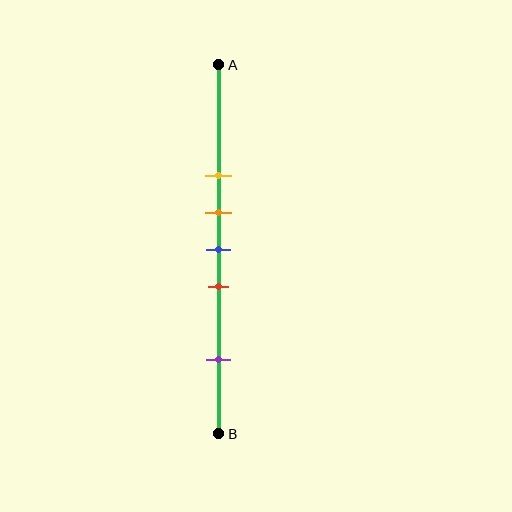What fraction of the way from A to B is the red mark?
The red mark is approximately 60% (0.6) of the way from A to B.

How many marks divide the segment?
There are 5 marks dividing the segment.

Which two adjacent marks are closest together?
The orange and blue marks are the closest adjacent pair.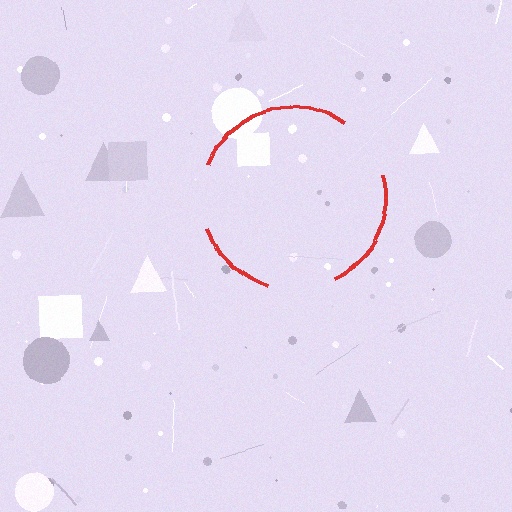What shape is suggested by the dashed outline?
The dashed outline suggests a circle.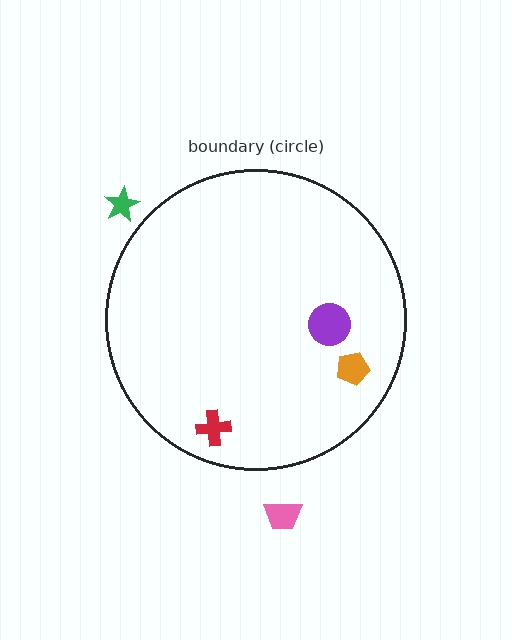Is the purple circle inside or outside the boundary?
Inside.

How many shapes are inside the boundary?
3 inside, 2 outside.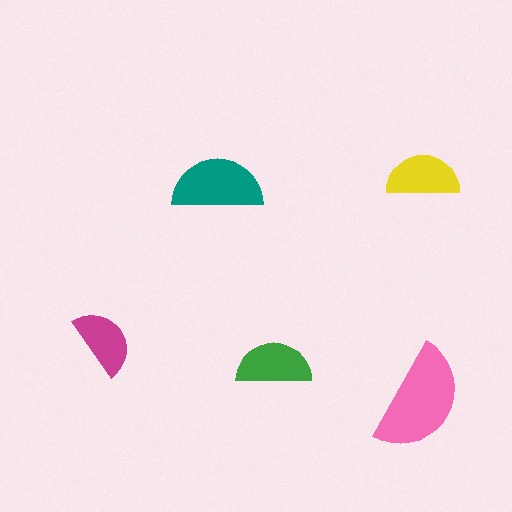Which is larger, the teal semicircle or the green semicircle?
The teal one.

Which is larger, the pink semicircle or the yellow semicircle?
The pink one.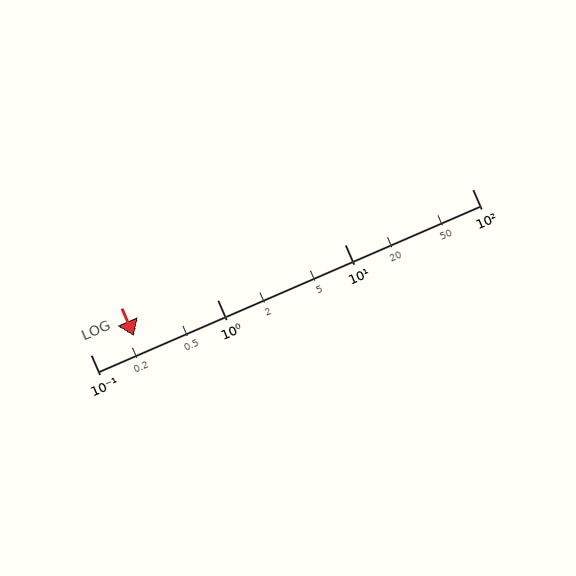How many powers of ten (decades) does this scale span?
The scale spans 3 decades, from 0.1 to 100.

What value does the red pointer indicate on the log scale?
The pointer indicates approximately 0.22.